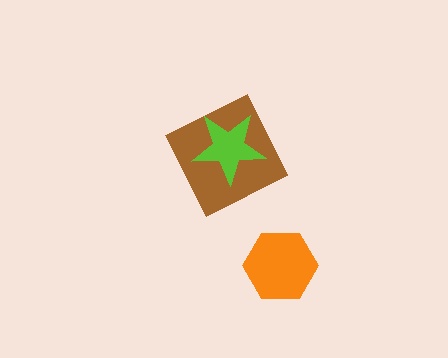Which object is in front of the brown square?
The lime star is in front of the brown square.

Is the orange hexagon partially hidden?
No, no other shape covers it.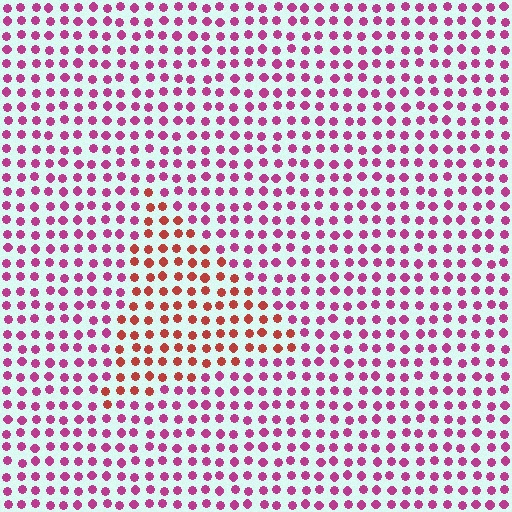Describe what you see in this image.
The image is filled with small magenta elements in a uniform arrangement. A triangle-shaped region is visible where the elements are tinted to a slightly different hue, forming a subtle color boundary.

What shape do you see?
I see a triangle.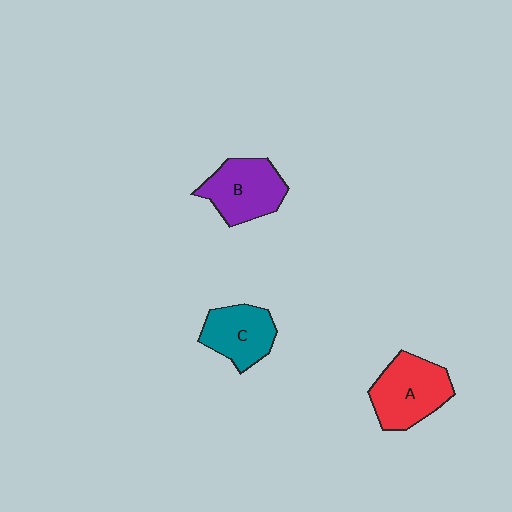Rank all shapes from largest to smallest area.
From largest to smallest: A (red), B (purple), C (teal).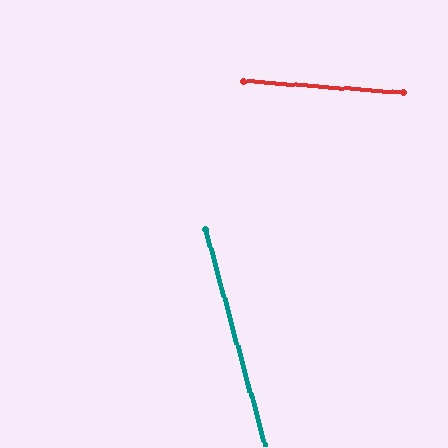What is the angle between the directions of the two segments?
Approximately 71 degrees.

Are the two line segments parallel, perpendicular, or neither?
Neither parallel nor perpendicular — they differ by about 71°.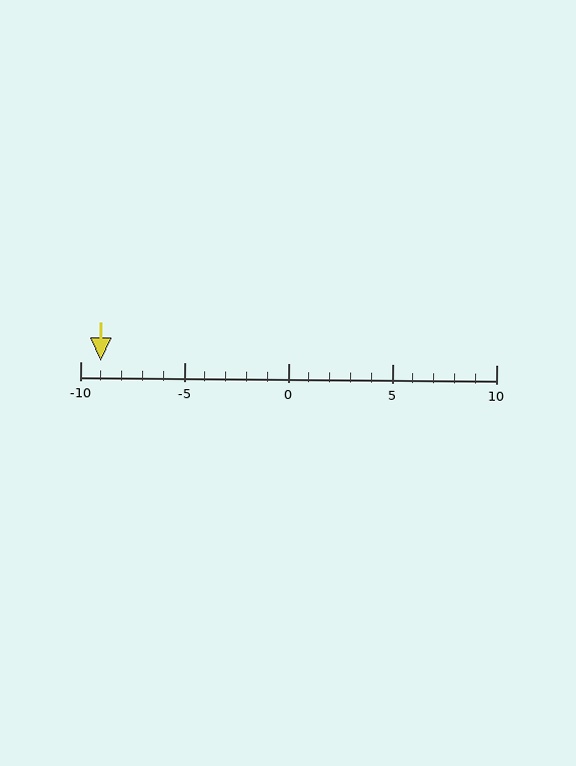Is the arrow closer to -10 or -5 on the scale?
The arrow is closer to -10.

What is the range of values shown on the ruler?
The ruler shows values from -10 to 10.